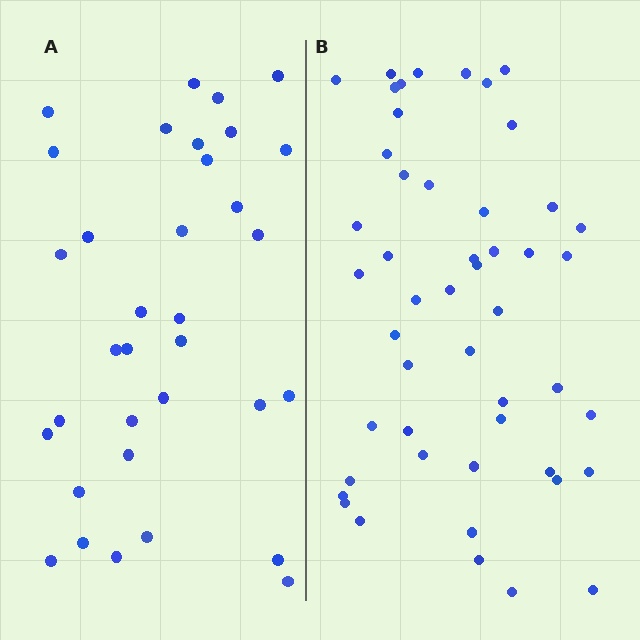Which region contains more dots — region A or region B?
Region B (the right region) has more dots.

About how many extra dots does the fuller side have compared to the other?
Region B has approximately 15 more dots than region A.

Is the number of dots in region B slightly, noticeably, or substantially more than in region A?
Region B has noticeably more, but not dramatically so. The ratio is roughly 1.4 to 1.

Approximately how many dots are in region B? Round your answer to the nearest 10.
About 50 dots. (The exact count is 49, which rounds to 50.)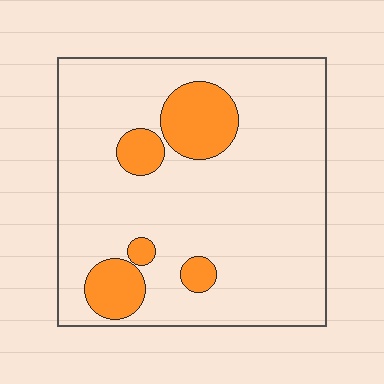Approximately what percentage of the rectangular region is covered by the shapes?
Approximately 15%.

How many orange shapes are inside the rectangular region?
5.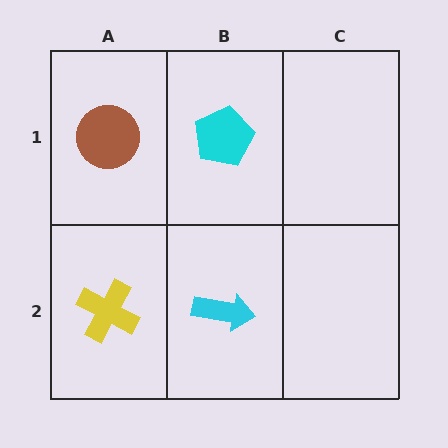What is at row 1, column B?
A cyan pentagon.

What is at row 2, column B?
A cyan arrow.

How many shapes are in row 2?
2 shapes.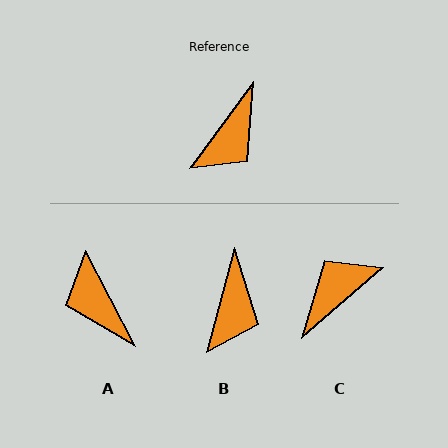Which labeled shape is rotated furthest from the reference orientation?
C, about 167 degrees away.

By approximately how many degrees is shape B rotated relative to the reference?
Approximately 21 degrees counter-clockwise.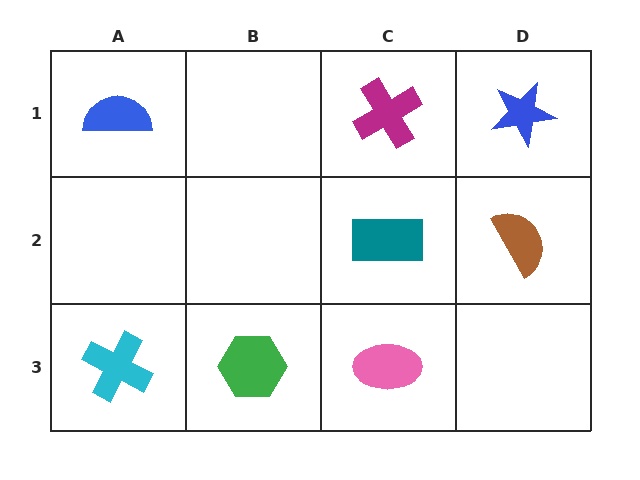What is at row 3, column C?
A pink ellipse.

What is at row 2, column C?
A teal rectangle.